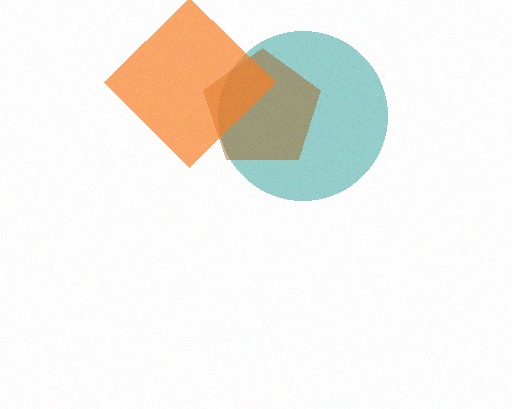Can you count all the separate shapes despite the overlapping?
Yes, there are 3 separate shapes.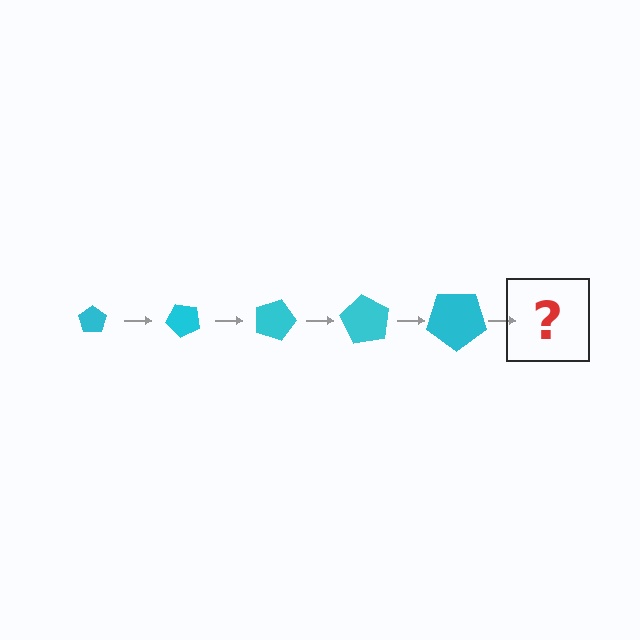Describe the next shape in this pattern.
It should be a pentagon, larger than the previous one and rotated 225 degrees from the start.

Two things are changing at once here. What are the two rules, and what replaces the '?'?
The two rules are that the pentagon grows larger each step and it rotates 45 degrees each step. The '?' should be a pentagon, larger than the previous one and rotated 225 degrees from the start.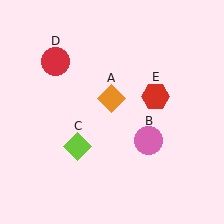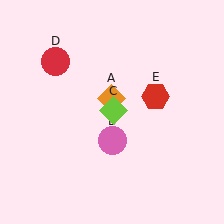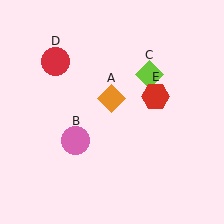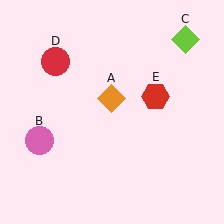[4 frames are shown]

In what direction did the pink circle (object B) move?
The pink circle (object B) moved left.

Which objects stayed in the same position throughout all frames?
Orange diamond (object A) and red circle (object D) and red hexagon (object E) remained stationary.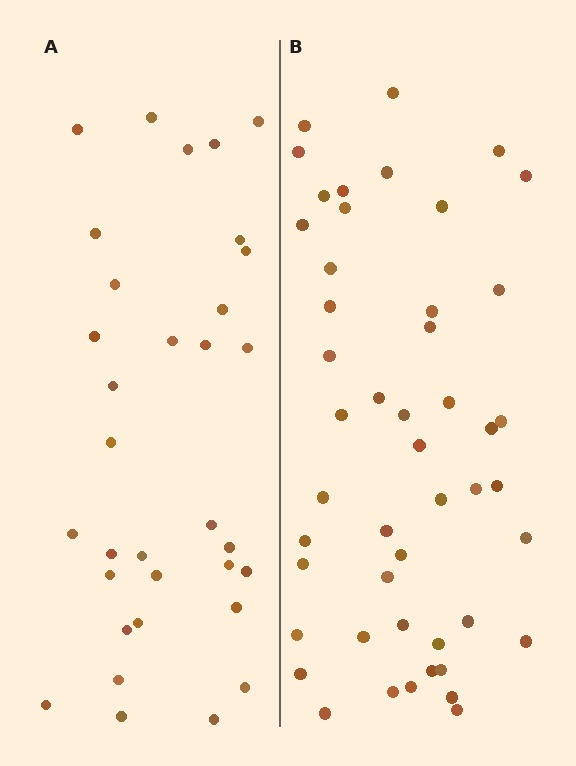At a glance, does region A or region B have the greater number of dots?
Region B (the right region) has more dots.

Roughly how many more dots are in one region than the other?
Region B has approximately 15 more dots than region A.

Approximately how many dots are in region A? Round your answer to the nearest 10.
About 30 dots. (The exact count is 33, which rounds to 30.)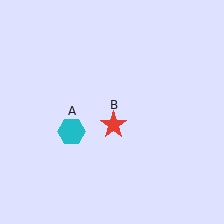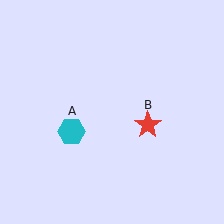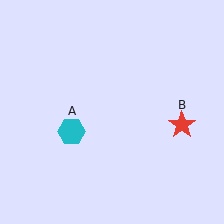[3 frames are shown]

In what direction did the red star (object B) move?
The red star (object B) moved right.